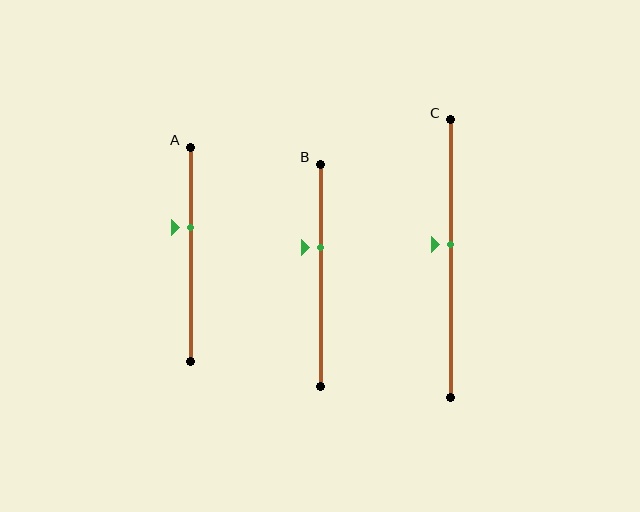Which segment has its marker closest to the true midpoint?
Segment C has its marker closest to the true midpoint.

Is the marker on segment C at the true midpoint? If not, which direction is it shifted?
No, the marker on segment C is shifted upward by about 5% of the segment length.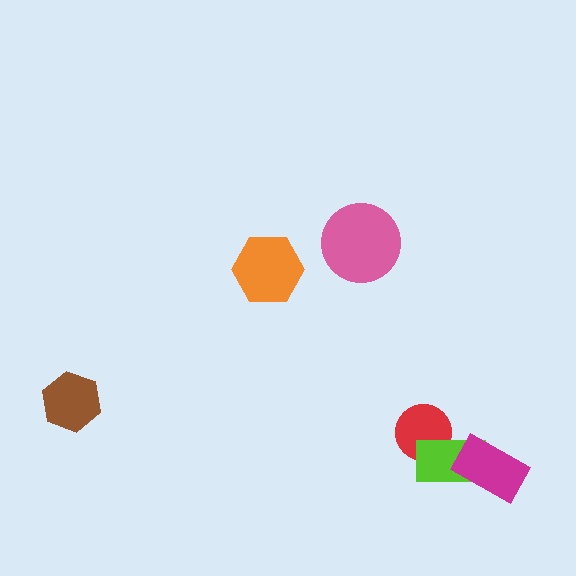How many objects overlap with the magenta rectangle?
1 object overlaps with the magenta rectangle.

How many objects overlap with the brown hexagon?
0 objects overlap with the brown hexagon.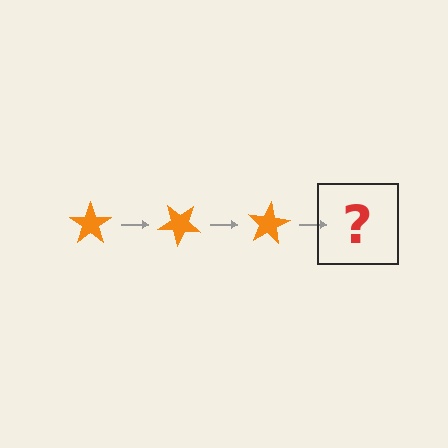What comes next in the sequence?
The next element should be an orange star rotated 120 degrees.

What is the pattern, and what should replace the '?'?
The pattern is that the star rotates 40 degrees each step. The '?' should be an orange star rotated 120 degrees.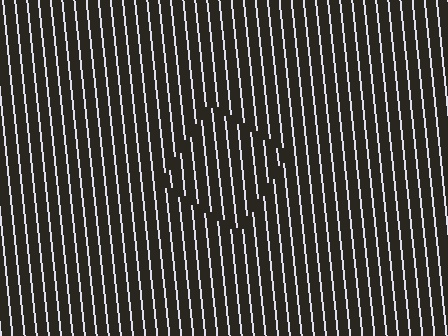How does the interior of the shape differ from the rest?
The interior of the shape contains the same grating, shifted by half a period — the contour is defined by the phase discontinuity where line-ends from the inner and outer gratings abut.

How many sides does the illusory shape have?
4 sides — the line-ends trace a square.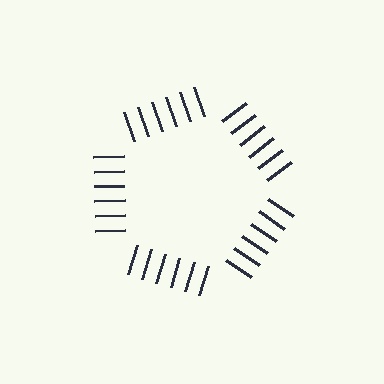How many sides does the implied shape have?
5 sides — the line-ends trace a pentagon.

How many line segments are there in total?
30 — 6 along each of the 5 edges.